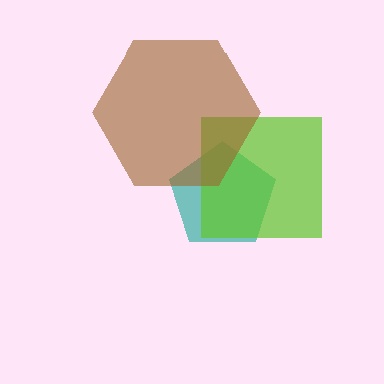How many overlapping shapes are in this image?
There are 3 overlapping shapes in the image.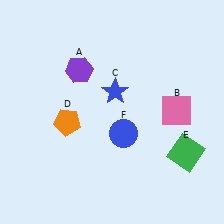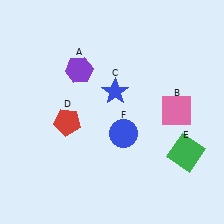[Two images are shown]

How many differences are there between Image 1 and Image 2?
There is 1 difference between the two images.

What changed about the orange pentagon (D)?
In Image 1, D is orange. In Image 2, it changed to red.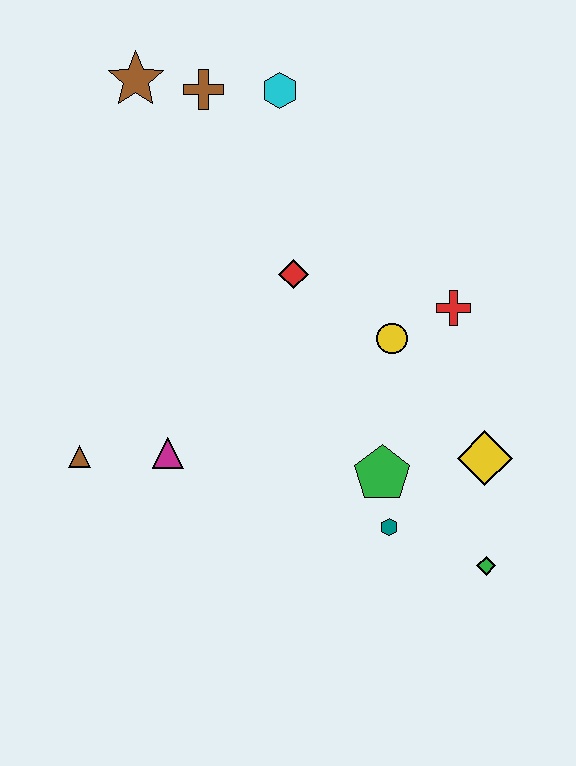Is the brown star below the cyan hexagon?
No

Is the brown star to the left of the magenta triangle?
Yes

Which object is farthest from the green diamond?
The brown star is farthest from the green diamond.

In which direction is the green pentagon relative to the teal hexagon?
The green pentagon is above the teal hexagon.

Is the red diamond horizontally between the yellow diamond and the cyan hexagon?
Yes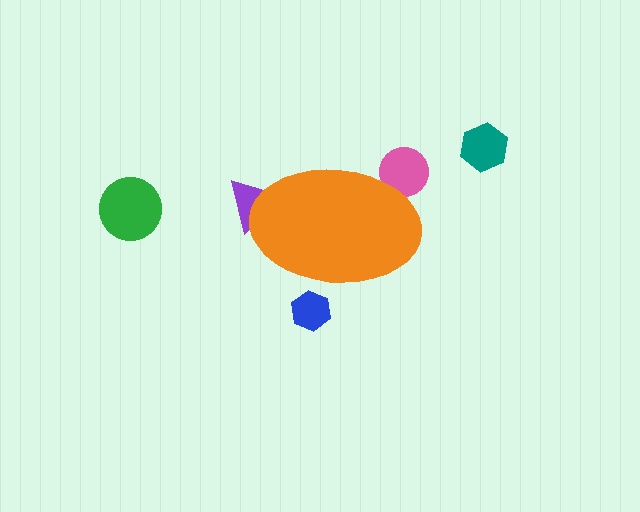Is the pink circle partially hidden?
Yes, the pink circle is partially hidden behind the orange ellipse.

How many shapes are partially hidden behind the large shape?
3 shapes are partially hidden.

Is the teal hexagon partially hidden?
No, the teal hexagon is fully visible.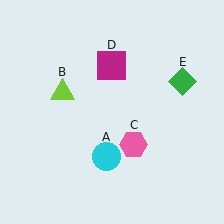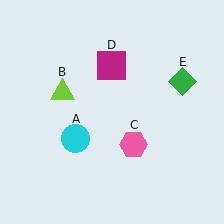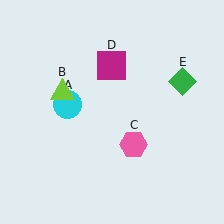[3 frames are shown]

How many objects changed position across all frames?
1 object changed position: cyan circle (object A).